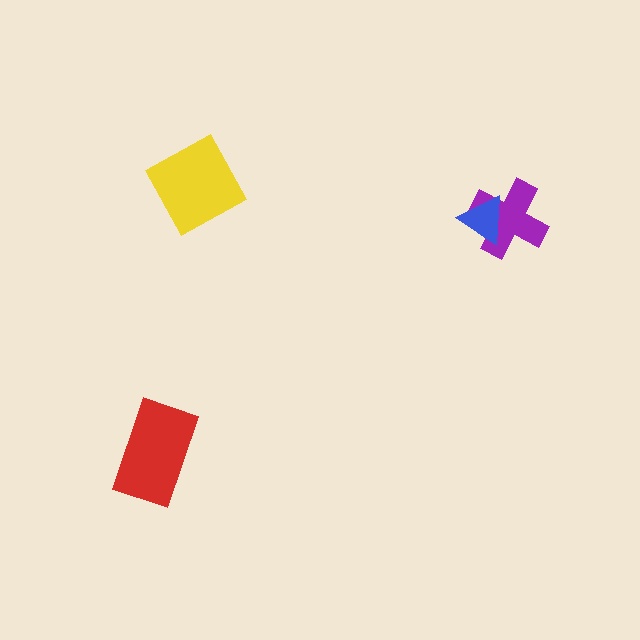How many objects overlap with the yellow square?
0 objects overlap with the yellow square.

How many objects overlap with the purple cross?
1 object overlaps with the purple cross.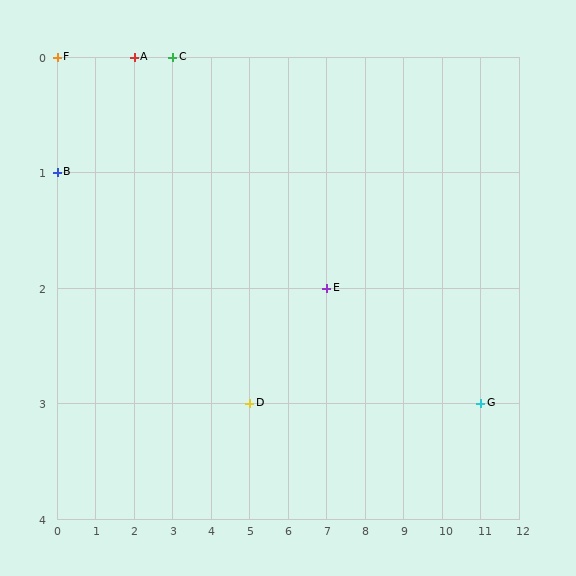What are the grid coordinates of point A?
Point A is at grid coordinates (2, 0).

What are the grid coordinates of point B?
Point B is at grid coordinates (0, 1).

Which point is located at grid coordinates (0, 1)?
Point B is at (0, 1).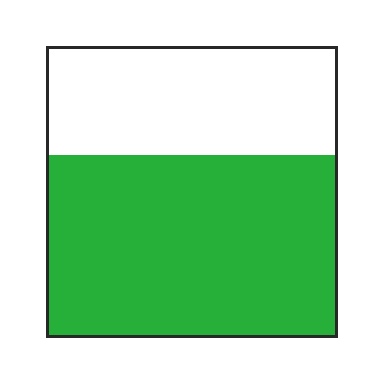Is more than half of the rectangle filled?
Yes.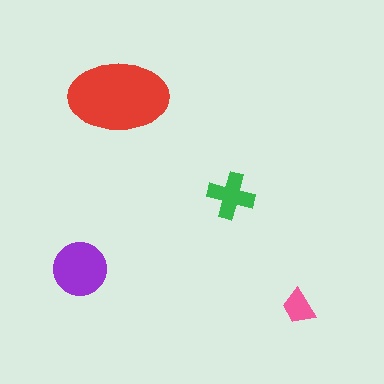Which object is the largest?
The red ellipse.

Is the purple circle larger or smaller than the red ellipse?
Smaller.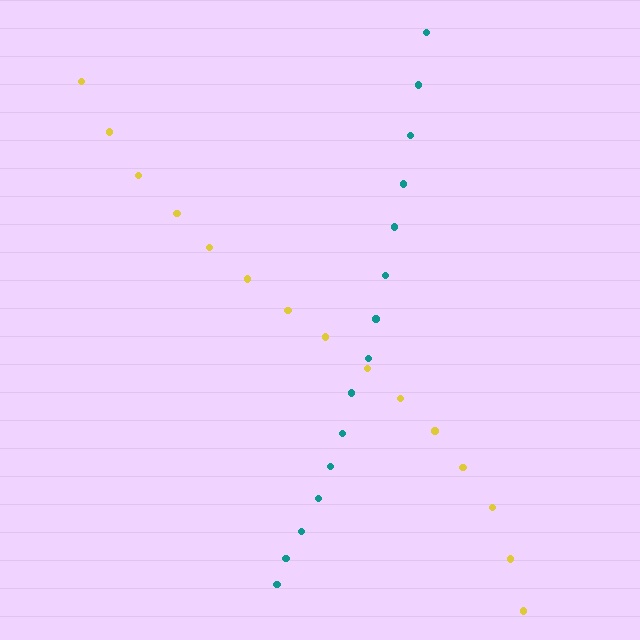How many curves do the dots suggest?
There are 2 distinct paths.